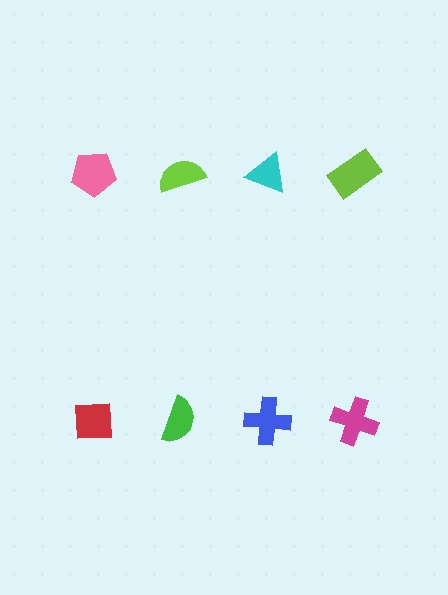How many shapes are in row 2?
4 shapes.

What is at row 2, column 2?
A green semicircle.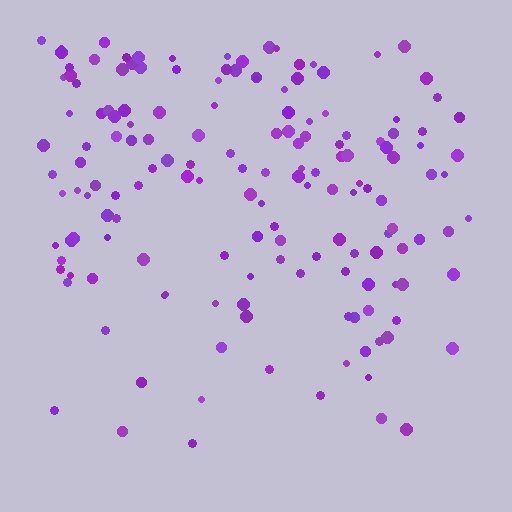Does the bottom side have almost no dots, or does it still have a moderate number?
Still a moderate number, just noticeably fewer than the top.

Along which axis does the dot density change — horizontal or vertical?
Vertical.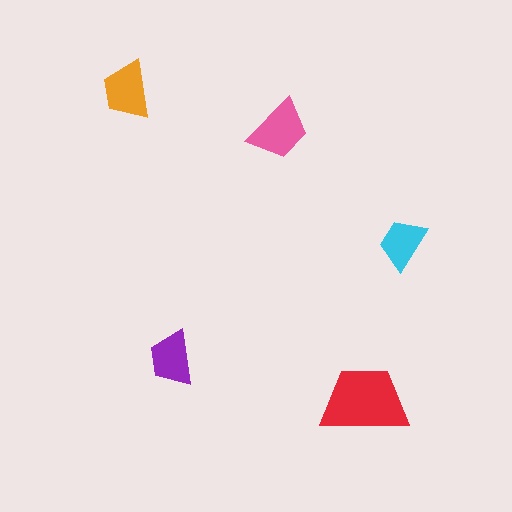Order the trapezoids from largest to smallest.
the red one, the pink one, the orange one, the purple one, the cyan one.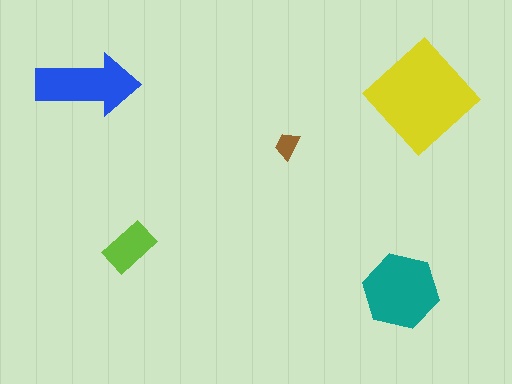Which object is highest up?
The blue arrow is topmost.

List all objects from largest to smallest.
The yellow diamond, the teal hexagon, the blue arrow, the lime rectangle, the brown trapezoid.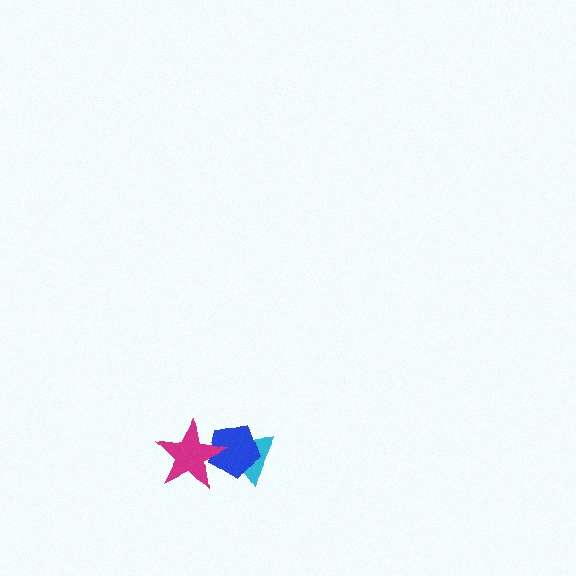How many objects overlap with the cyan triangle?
2 objects overlap with the cyan triangle.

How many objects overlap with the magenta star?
2 objects overlap with the magenta star.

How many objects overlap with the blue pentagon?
2 objects overlap with the blue pentagon.